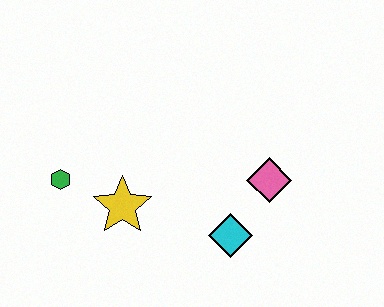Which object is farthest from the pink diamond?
The green hexagon is farthest from the pink diamond.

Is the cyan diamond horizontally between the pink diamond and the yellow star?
Yes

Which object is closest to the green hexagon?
The yellow star is closest to the green hexagon.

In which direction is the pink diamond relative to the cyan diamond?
The pink diamond is above the cyan diamond.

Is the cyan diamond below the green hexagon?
Yes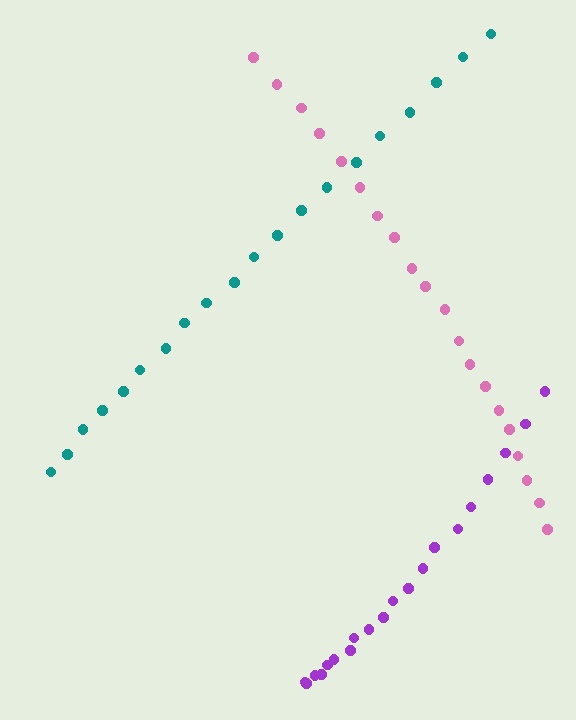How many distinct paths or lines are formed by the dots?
There are 3 distinct paths.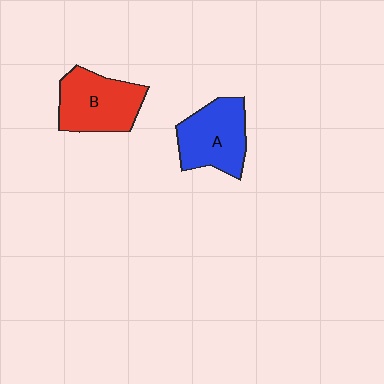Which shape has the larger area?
Shape B (red).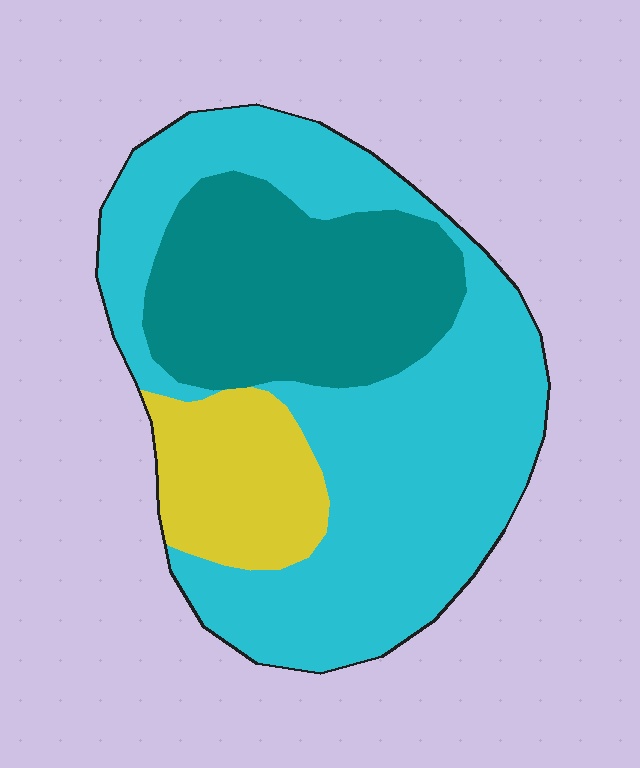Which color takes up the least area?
Yellow, at roughly 15%.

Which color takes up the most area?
Cyan, at roughly 55%.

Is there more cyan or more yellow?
Cyan.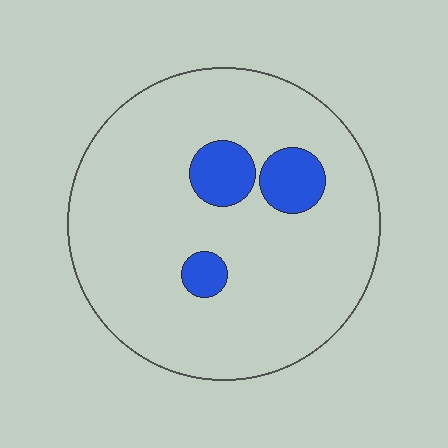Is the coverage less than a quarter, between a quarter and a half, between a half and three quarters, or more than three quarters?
Less than a quarter.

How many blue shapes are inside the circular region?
3.